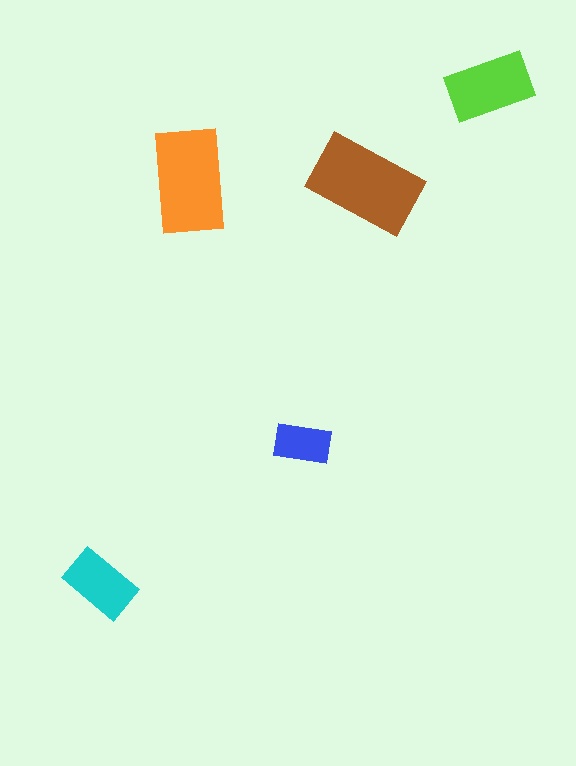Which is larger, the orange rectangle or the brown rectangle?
The brown one.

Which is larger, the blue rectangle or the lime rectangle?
The lime one.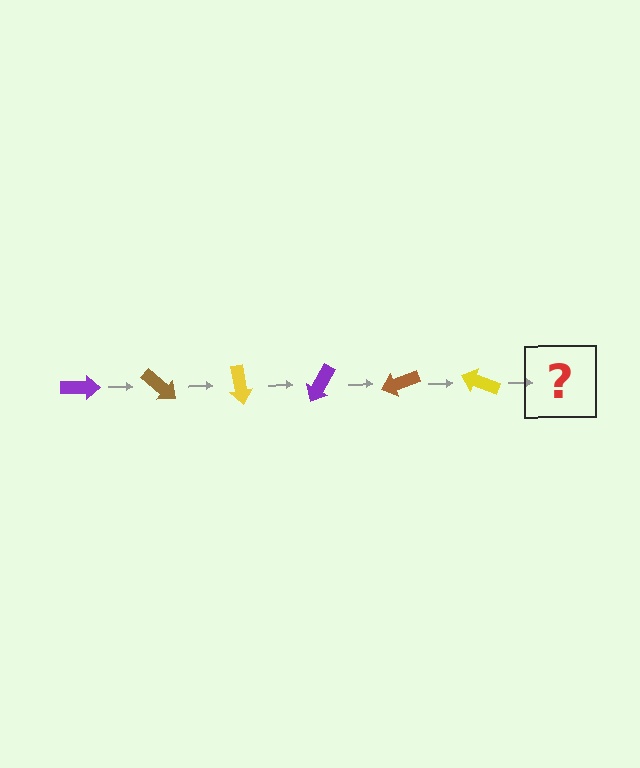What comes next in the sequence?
The next element should be a purple arrow, rotated 240 degrees from the start.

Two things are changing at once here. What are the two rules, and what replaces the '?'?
The two rules are that it rotates 40 degrees each step and the color cycles through purple, brown, and yellow. The '?' should be a purple arrow, rotated 240 degrees from the start.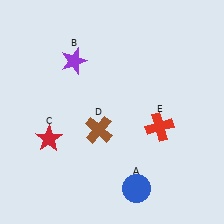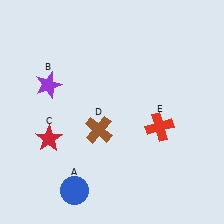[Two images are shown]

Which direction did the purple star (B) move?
The purple star (B) moved left.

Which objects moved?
The objects that moved are: the blue circle (A), the purple star (B).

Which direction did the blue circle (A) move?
The blue circle (A) moved left.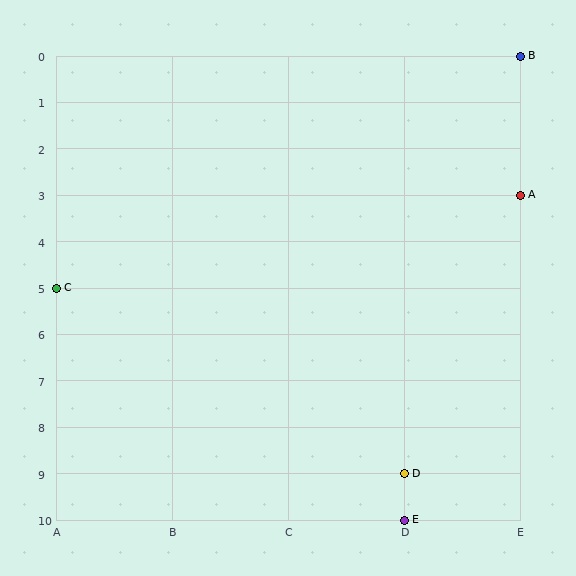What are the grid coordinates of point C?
Point C is at grid coordinates (A, 5).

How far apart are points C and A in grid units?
Points C and A are 4 columns and 2 rows apart (about 4.5 grid units diagonally).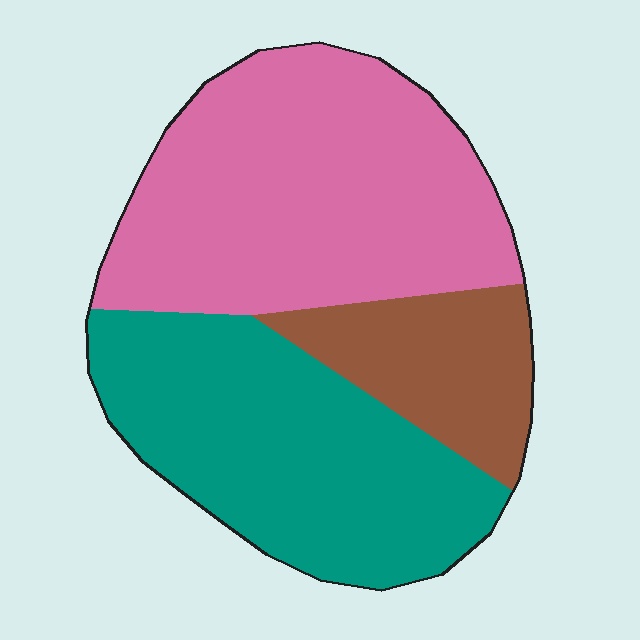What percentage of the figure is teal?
Teal takes up about three eighths (3/8) of the figure.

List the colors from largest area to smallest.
From largest to smallest: pink, teal, brown.